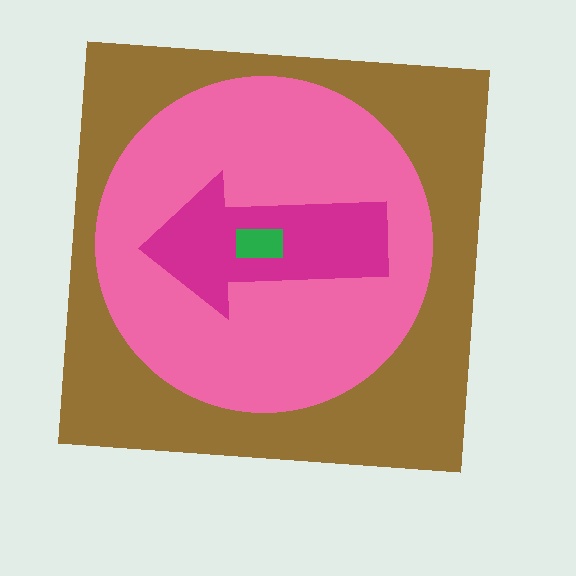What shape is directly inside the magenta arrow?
The green rectangle.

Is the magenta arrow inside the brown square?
Yes.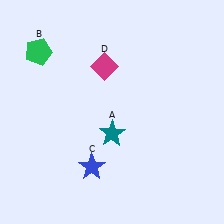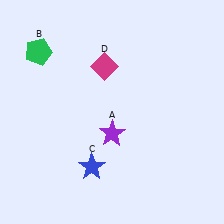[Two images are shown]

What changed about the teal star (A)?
In Image 1, A is teal. In Image 2, it changed to purple.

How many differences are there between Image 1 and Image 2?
There is 1 difference between the two images.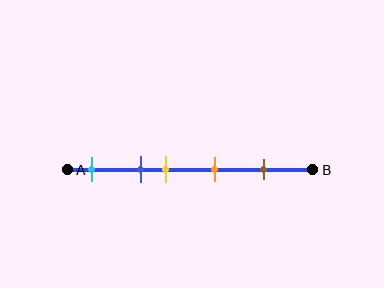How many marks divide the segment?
There are 5 marks dividing the segment.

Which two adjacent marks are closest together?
The blue and yellow marks are the closest adjacent pair.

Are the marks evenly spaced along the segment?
No, the marks are not evenly spaced.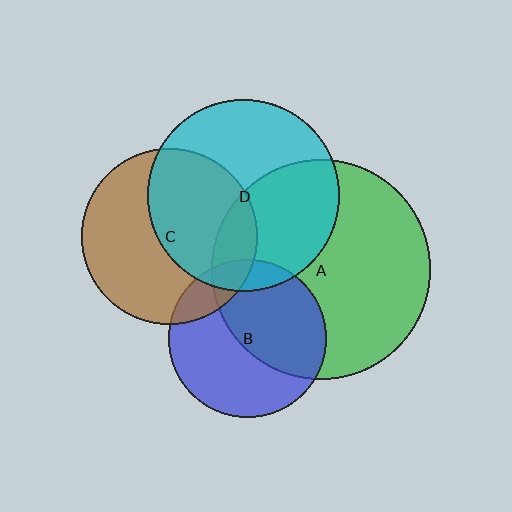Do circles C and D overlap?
Yes.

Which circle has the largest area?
Circle A (green).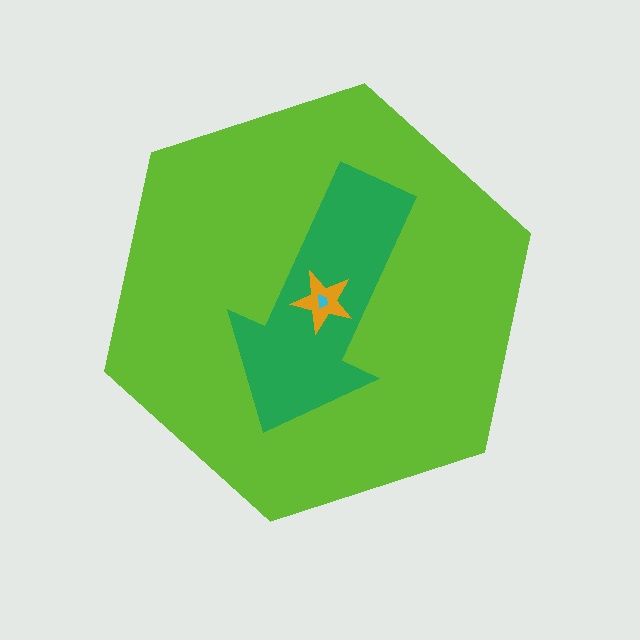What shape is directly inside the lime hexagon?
The green arrow.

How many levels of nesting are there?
4.